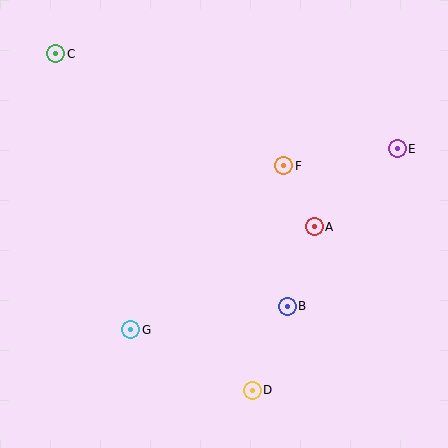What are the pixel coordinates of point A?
Point A is at (314, 227).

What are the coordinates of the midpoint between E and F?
The midpoint between E and F is at (340, 157).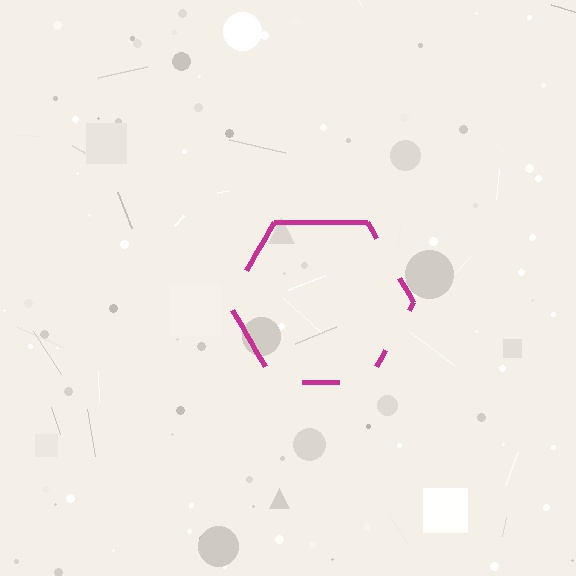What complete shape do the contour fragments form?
The contour fragments form a hexagon.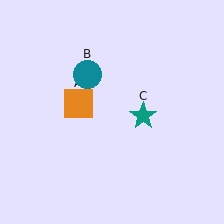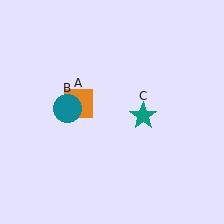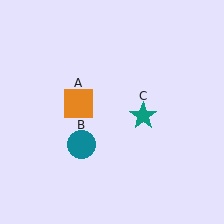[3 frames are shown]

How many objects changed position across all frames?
1 object changed position: teal circle (object B).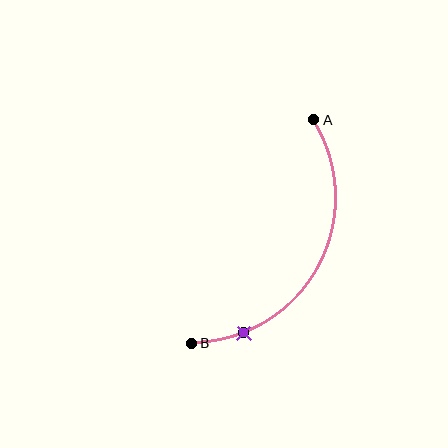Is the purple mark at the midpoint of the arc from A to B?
No. The purple mark lies on the arc but is closer to endpoint B. The arc midpoint would be at the point on the curve equidistant along the arc from both A and B.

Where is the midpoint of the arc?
The arc midpoint is the point on the curve farthest from the straight line joining A and B. It sits to the right of that line.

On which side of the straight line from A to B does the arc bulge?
The arc bulges to the right of the straight line connecting A and B.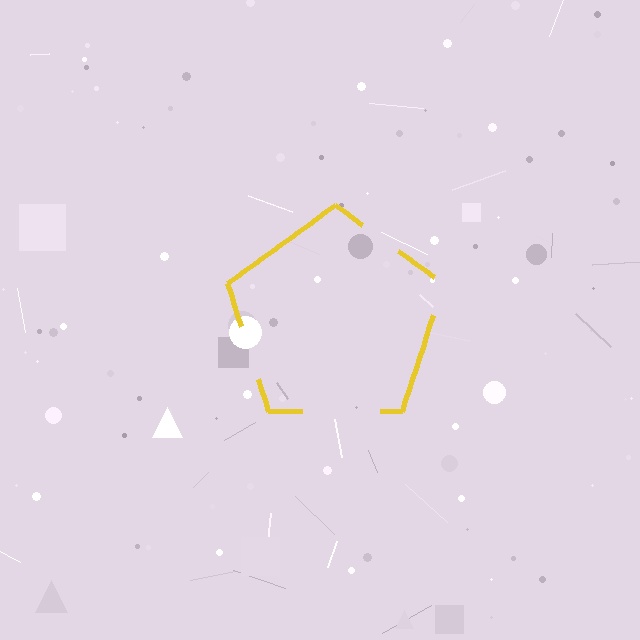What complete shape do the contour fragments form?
The contour fragments form a pentagon.